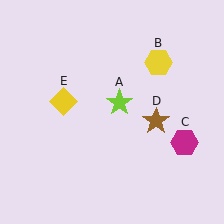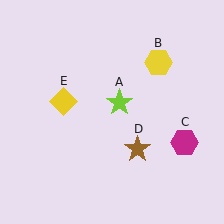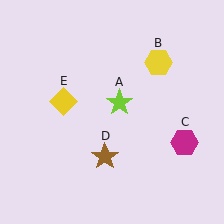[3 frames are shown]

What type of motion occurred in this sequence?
The brown star (object D) rotated clockwise around the center of the scene.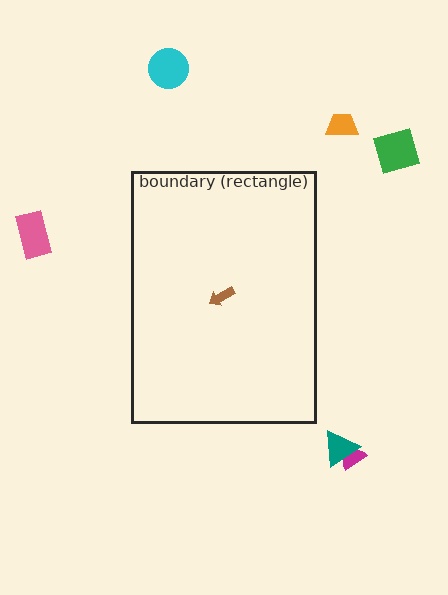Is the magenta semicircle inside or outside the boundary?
Outside.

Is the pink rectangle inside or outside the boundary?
Outside.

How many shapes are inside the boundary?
1 inside, 6 outside.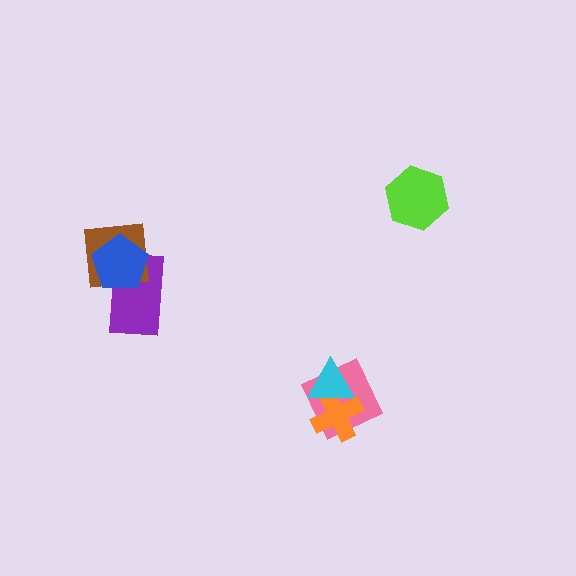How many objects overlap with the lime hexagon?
0 objects overlap with the lime hexagon.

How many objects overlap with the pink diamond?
2 objects overlap with the pink diamond.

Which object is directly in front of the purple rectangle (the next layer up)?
The brown square is directly in front of the purple rectangle.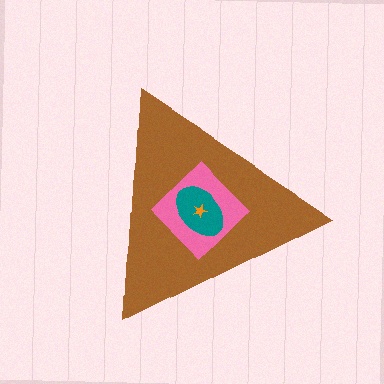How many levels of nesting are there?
4.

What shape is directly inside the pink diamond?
The teal ellipse.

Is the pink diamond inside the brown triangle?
Yes.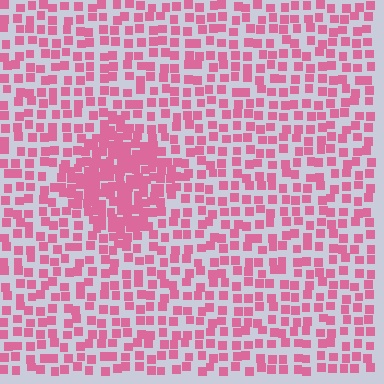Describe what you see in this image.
The image contains small pink elements arranged at two different densities. A diamond-shaped region is visible where the elements are more densely packed than the surrounding area.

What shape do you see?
I see a diamond.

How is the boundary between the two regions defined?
The boundary is defined by a change in element density (approximately 2.1x ratio). All elements are the same color, size, and shape.